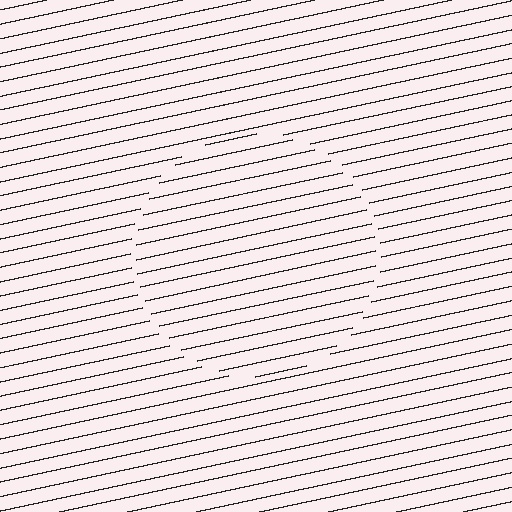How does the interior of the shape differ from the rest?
The interior of the shape contains the same grating, shifted by half a period — the contour is defined by the phase discontinuity where line-ends from the inner and outer gratings abut.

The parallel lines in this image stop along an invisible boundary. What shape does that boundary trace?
An illusory circle. The interior of the shape contains the same grating, shifted by half a period — the contour is defined by the phase discontinuity where line-ends from the inner and outer gratings abut.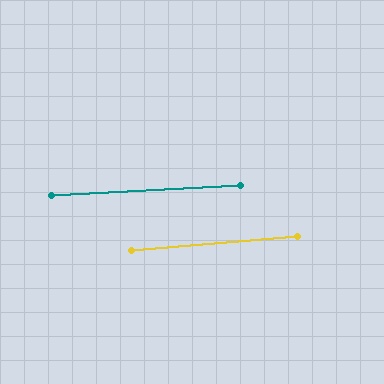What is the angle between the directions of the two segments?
Approximately 1 degree.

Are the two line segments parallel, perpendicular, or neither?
Parallel — their directions differ by only 1.4°.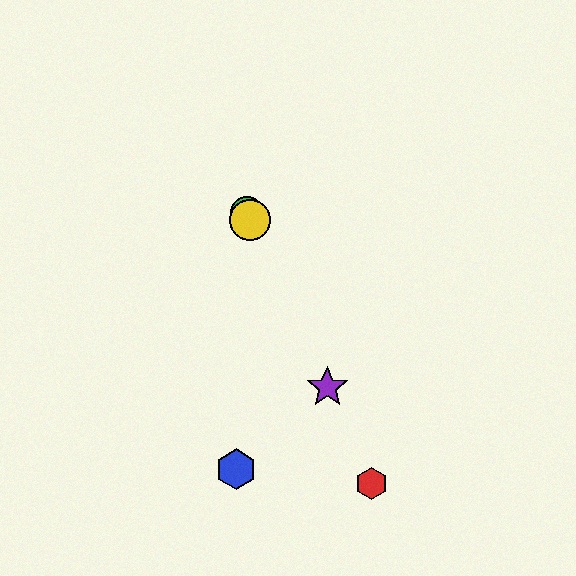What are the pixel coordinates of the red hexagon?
The red hexagon is at (372, 483).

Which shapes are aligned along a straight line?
The red hexagon, the green circle, the yellow circle, the purple star are aligned along a straight line.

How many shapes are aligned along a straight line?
4 shapes (the red hexagon, the green circle, the yellow circle, the purple star) are aligned along a straight line.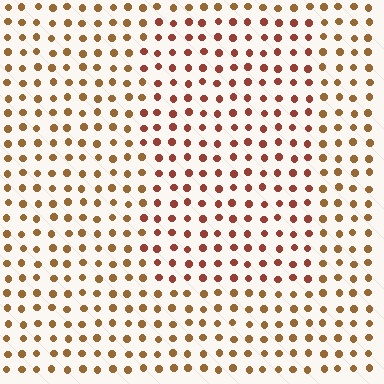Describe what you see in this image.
The image is filled with small brown elements in a uniform arrangement. A rectangle-shaped region is visible where the elements are tinted to a slightly different hue, forming a subtle color boundary.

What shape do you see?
I see a rectangle.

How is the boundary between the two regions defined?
The boundary is defined purely by a slight shift in hue (about 27 degrees). Spacing, size, and orientation are identical on both sides.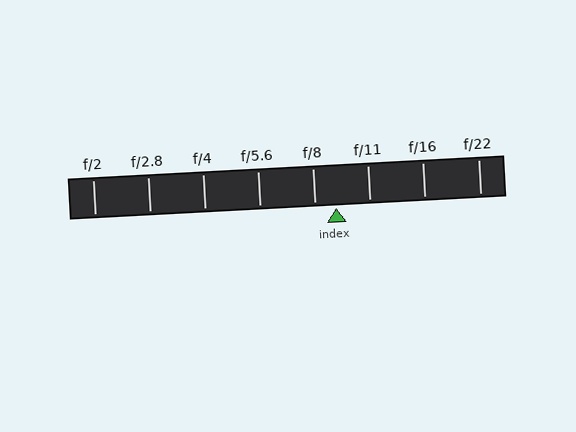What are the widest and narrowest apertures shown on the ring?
The widest aperture shown is f/2 and the narrowest is f/22.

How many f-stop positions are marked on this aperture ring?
There are 8 f-stop positions marked.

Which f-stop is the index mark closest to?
The index mark is closest to f/8.